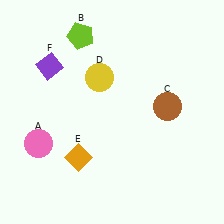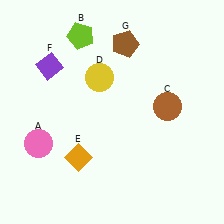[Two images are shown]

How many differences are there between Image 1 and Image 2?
There is 1 difference between the two images.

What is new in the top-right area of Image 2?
A brown pentagon (G) was added in the top-right area of Image 2.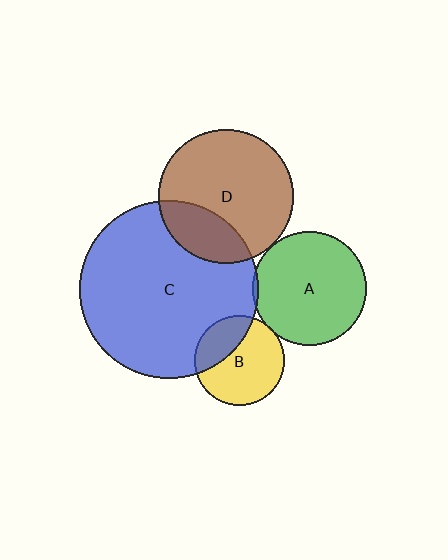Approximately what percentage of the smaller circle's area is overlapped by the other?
Approximately 5%.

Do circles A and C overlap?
Yes.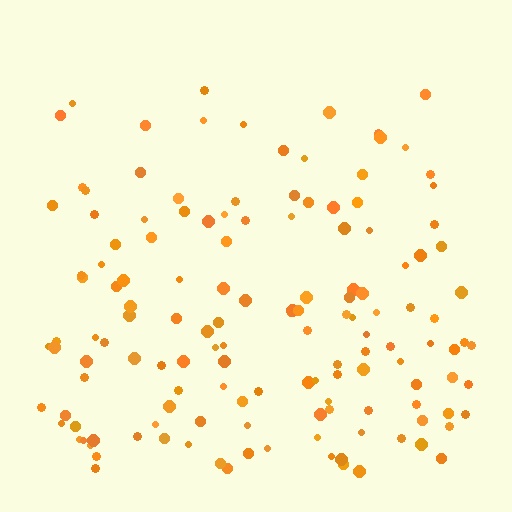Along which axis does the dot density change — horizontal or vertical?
Vertical.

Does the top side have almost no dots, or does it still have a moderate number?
Still a moderate number, just noticeably fewer than the bottom.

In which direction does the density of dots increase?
From top to bottom, with the bottom side densest.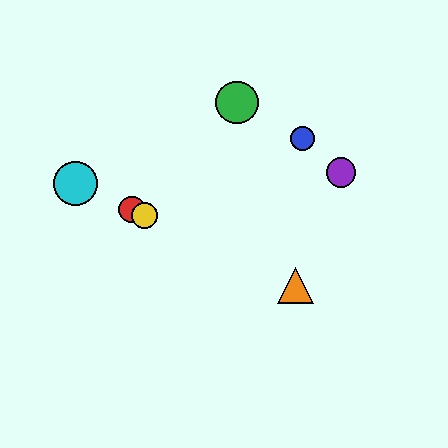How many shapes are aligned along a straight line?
4 shapes (the red circle, the yellow circle, the orange triangle, the cyan circle) are aligned along a straight line.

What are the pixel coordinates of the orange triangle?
The orange triangle is at (295, 285).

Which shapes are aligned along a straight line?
The red circle, the yellow circle, the orange triangle, the cyan circle are aligned along a straight line.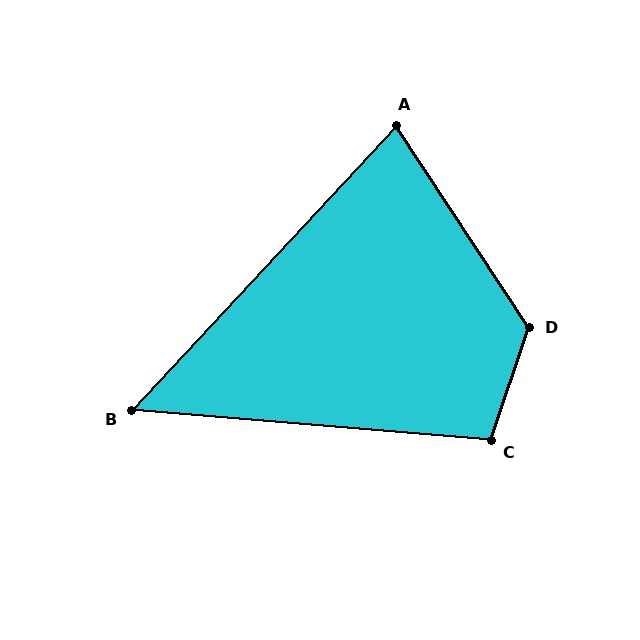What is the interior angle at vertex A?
Approximately 76 degrees (acute).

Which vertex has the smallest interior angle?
B, at approximately 52 degrees.